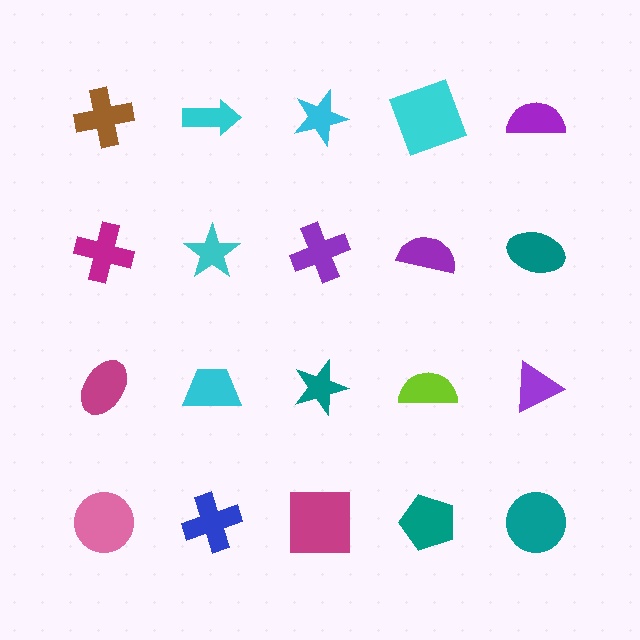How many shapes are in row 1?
5 shapes.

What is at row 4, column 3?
A magenta square.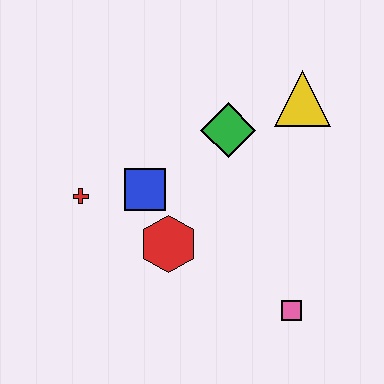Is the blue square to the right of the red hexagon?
No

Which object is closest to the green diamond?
The yellow triangle is closest to the green diamond.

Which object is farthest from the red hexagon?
The yellow triangle is farthest from the red hexagon.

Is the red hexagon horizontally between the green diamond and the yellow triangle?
No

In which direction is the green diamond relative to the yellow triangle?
The green diamond is to the left of the yellow triangle.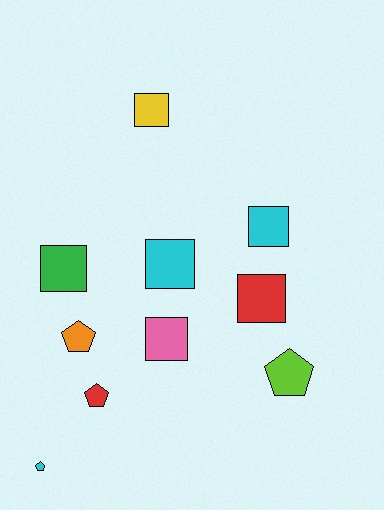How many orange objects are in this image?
There is 1 orange object.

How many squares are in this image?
There are 6 squares.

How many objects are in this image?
There are 10 objects.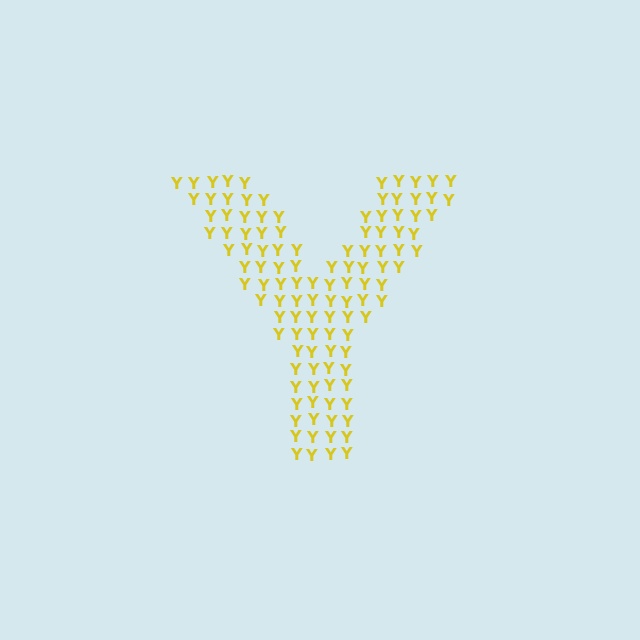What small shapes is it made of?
It is made of small letter Y's.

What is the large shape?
The large shape is the letter Y.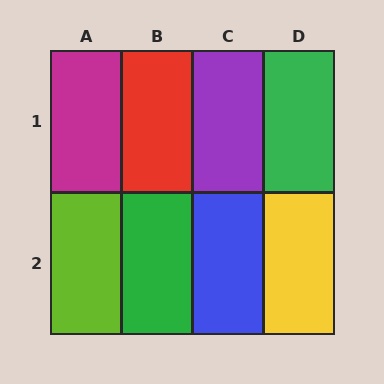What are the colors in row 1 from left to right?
Magenta, red, purple, green.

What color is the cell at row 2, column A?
Lime.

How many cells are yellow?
1 cell is yellow.